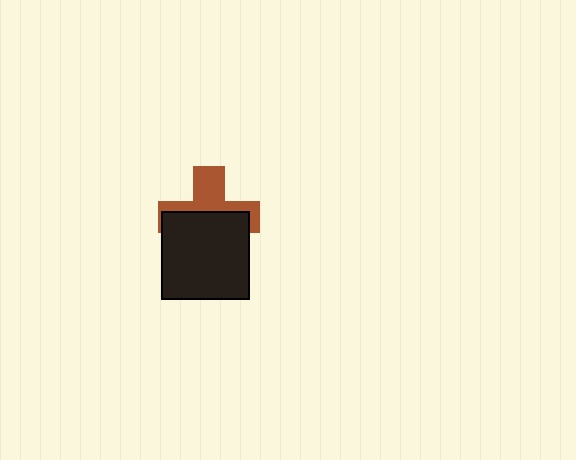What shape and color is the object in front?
The object in front is a black square.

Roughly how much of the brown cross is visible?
About half of it is visible (roughly 45%).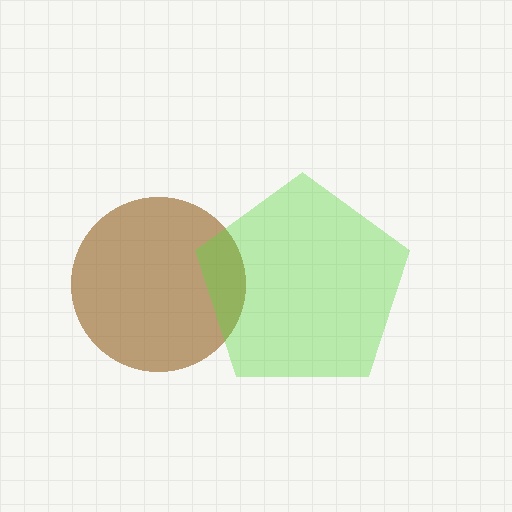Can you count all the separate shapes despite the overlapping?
Yes, there are 2 separate shapes.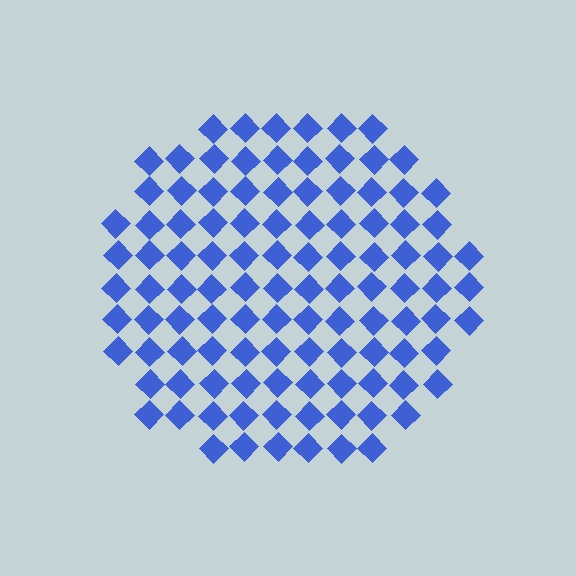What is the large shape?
The large shape is a circle.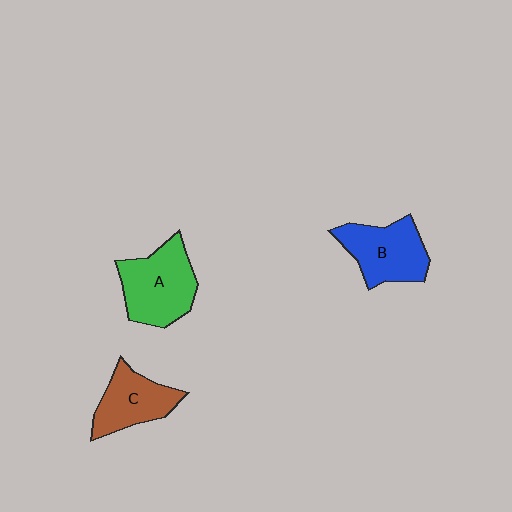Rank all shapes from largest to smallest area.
From largest to smallest: A (green), B (blue), C (brown).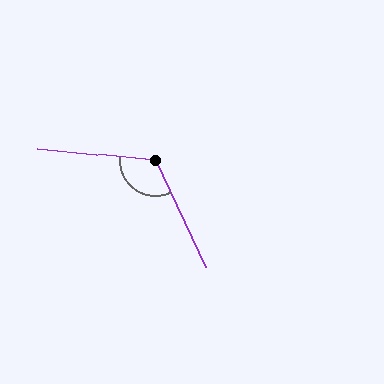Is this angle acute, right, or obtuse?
It is obtuse.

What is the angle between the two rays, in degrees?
Approximately 121 degrees.